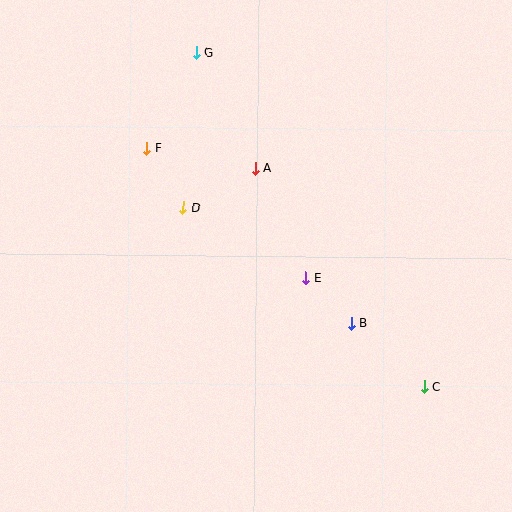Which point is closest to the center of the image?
Point E at (306, 278) is closest to the center.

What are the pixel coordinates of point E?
Point E is at (306, 278).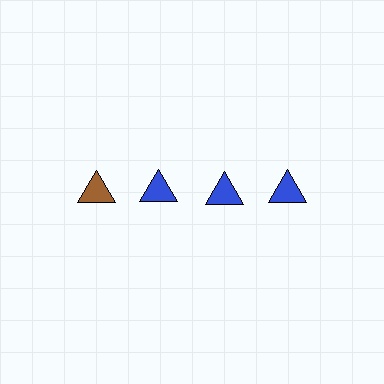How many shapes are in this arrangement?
There are 4 shapes arranged in a grid pattern.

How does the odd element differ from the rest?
It has a different color: brown instead of blue.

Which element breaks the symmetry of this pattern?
The brown triangle in the top row, leftmost column breaks the symmetry. All other shapes are blue triangles.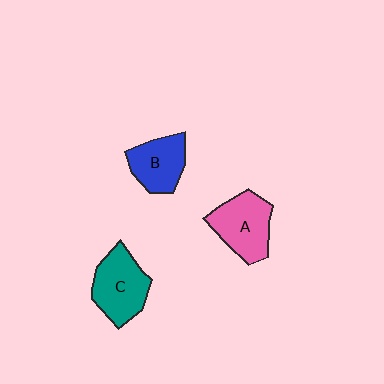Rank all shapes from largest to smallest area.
From largest to smallest: C (teal), A (pink), B (blue).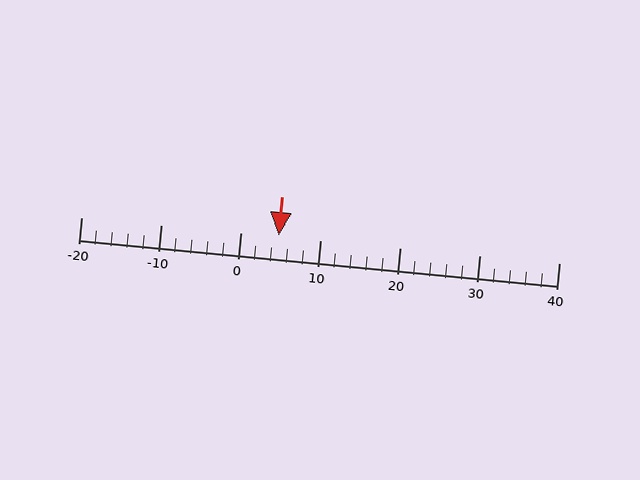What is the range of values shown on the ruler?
The ruler shows values from -20 to 40.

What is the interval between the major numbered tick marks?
The major tick marks are spaced 10 units apart.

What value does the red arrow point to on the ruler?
The red arrow points to approximately 5.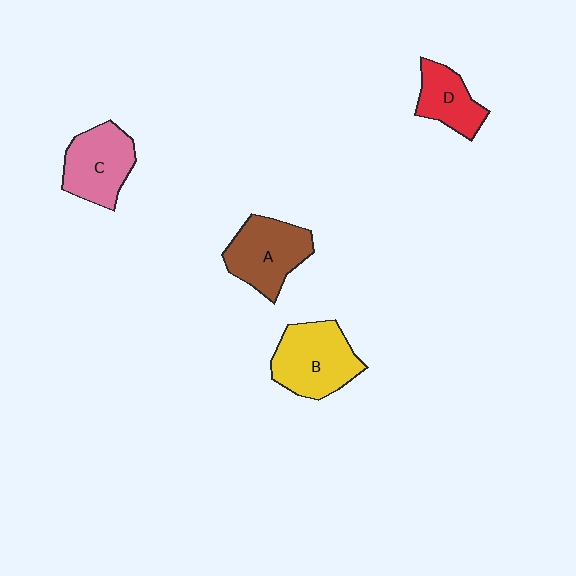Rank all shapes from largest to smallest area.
From largest to smallest: B (yellow), A (brown), C (pink), D (red).